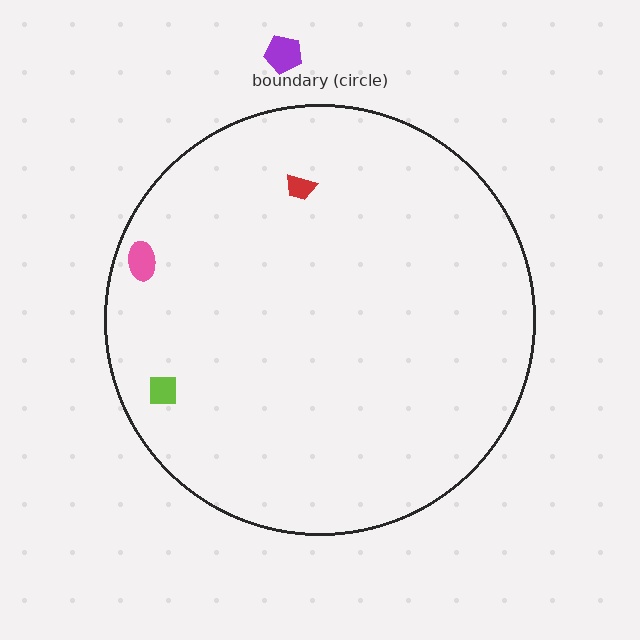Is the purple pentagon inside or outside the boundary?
Outside.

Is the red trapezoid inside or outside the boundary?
Inside.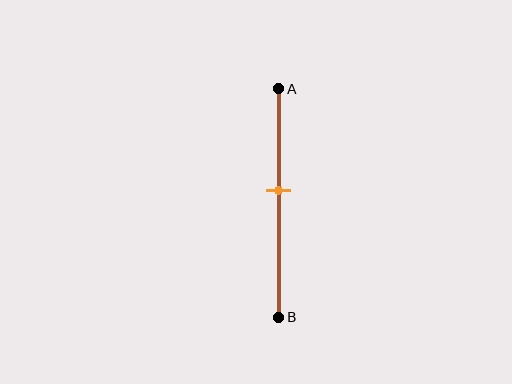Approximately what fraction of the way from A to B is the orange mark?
The orange mark is approximately 45% of the way from A to B.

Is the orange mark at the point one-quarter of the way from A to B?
No, the mark is at about 45% from A, not at the 25% one-quarter point.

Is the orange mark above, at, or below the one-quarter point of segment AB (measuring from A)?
The orange mark is below the one-quarter point of segment AB.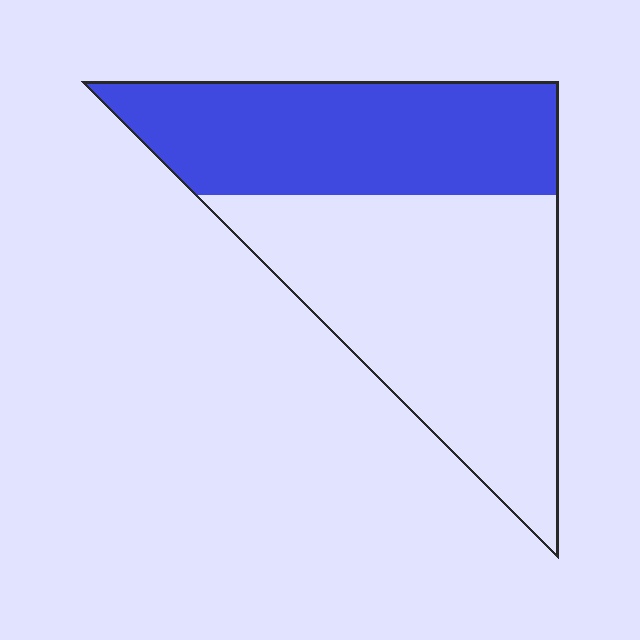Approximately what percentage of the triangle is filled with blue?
Approximately 40%.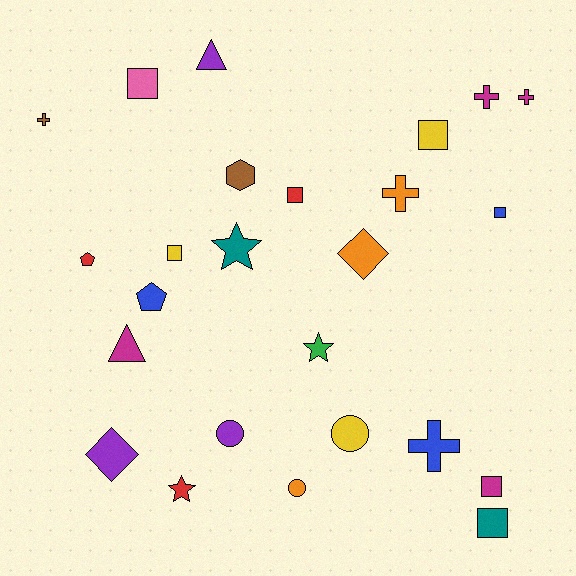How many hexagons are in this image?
There is 1 hexagon.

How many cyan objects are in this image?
There are no cyan objects.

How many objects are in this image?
There are 25 objects.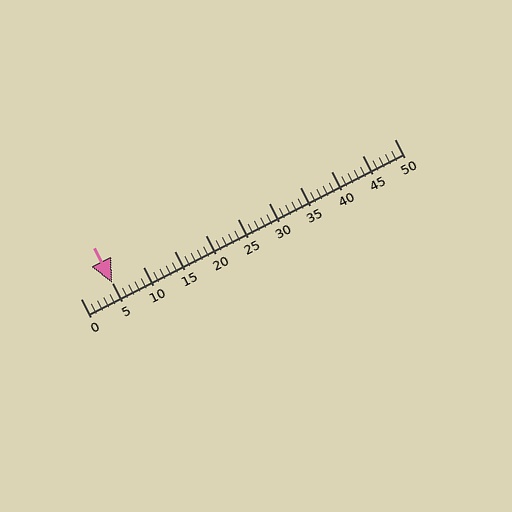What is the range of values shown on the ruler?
The ruler shows values from 0 to 50.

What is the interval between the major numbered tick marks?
The major tick marks are spaced 5 units apart.